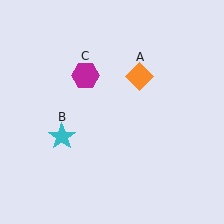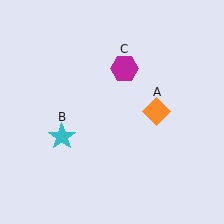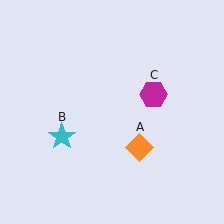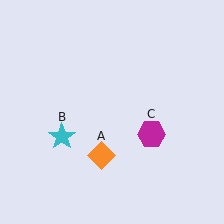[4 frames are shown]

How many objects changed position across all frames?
2 objects changed position: orange diamond (object A), magenta hexagon (object C).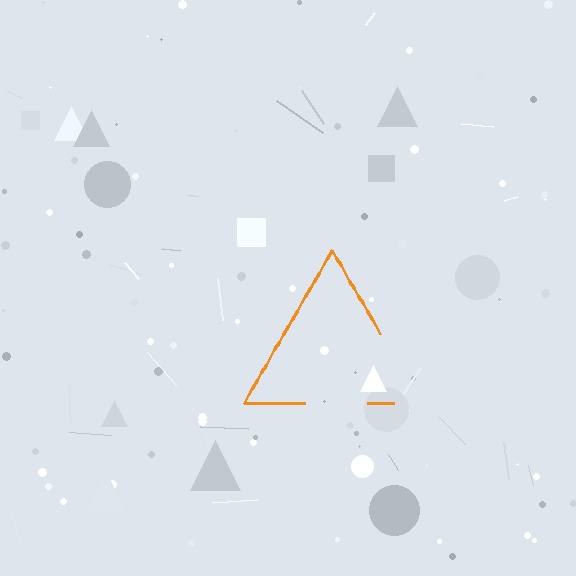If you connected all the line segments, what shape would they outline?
They would outline a triangle.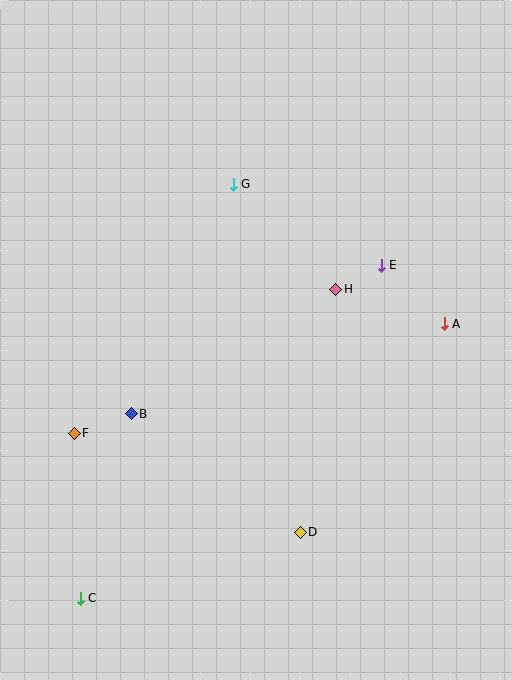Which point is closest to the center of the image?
Point H at (335, 289) is closest to the center.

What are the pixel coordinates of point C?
Point C is at (80, 598).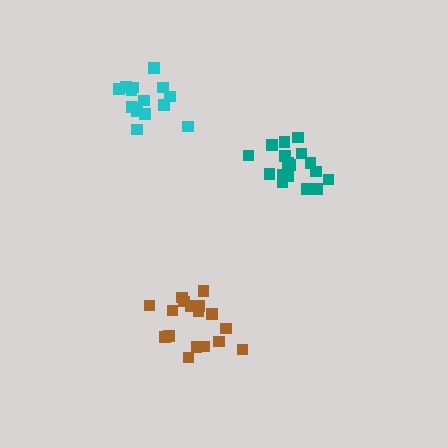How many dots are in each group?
Group 1: 17 dots, Group 2: 15 dots, Group 3: 17 dots (49 total).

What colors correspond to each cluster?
The clusters are colored: teal, cyan, brown.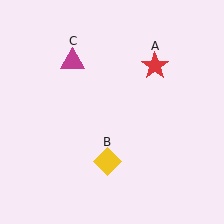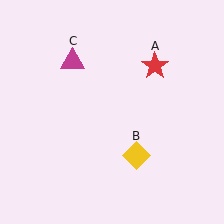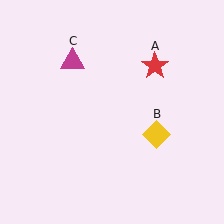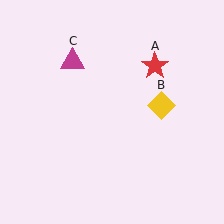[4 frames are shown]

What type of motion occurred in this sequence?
The yellow diamond (object B) rotated counterclockwise around the center of the scene.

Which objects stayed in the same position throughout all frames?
Red star (object A) and magenta triangle (object C) remained stationary.